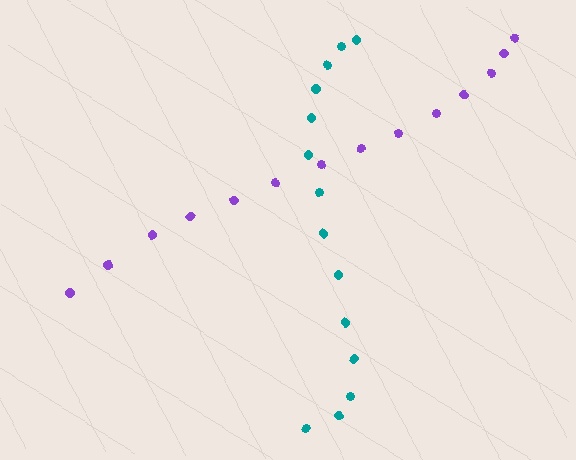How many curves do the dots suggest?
There are 2 distinct paths.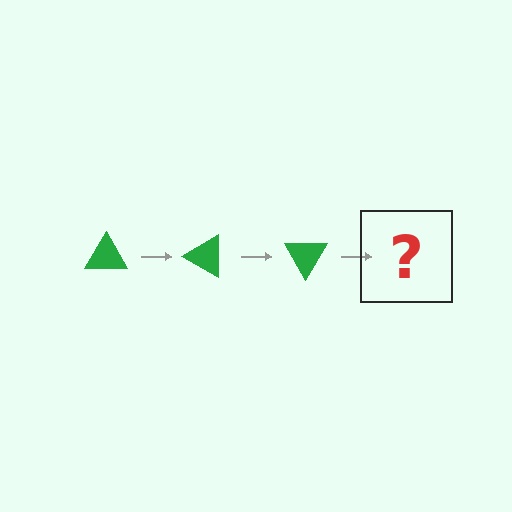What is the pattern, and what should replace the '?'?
The pattern is that the triangle rotates 30 degrees each step. The '?' should be a green triangle rotated 90 degrees.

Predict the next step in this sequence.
The next step is a green triangle rotated 90 degrees.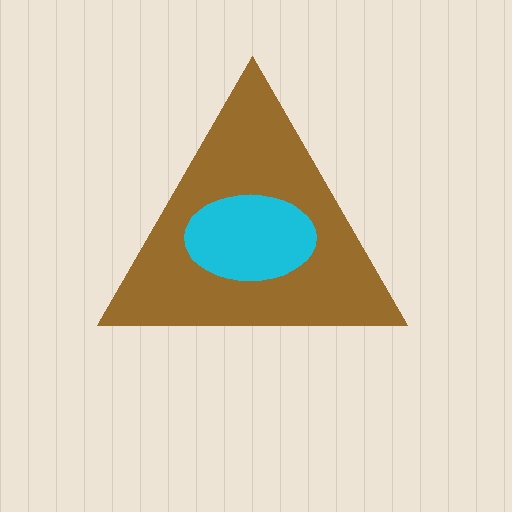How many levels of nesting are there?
2.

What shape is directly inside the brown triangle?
The cyan ellipse.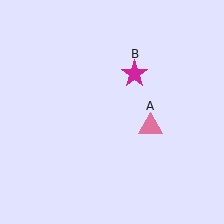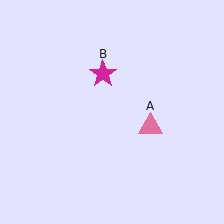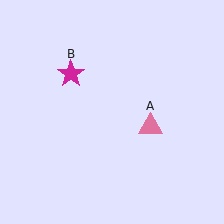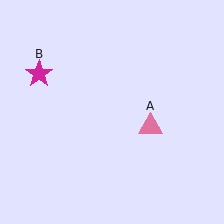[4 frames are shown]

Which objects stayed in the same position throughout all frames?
Pink triangle (object A) remained stationary.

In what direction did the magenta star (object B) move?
The magenta star (object B) moved left.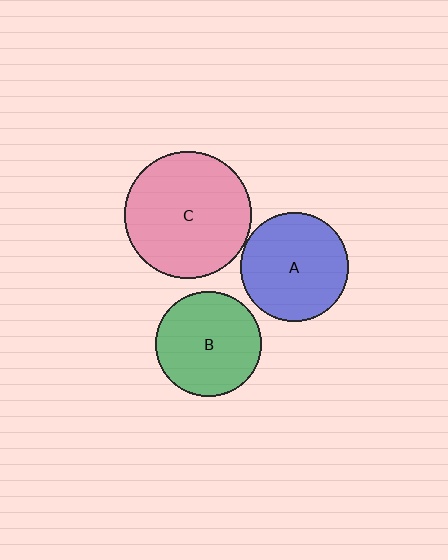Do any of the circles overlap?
No, none of the circles overlap.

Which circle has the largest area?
Circle C (pink).